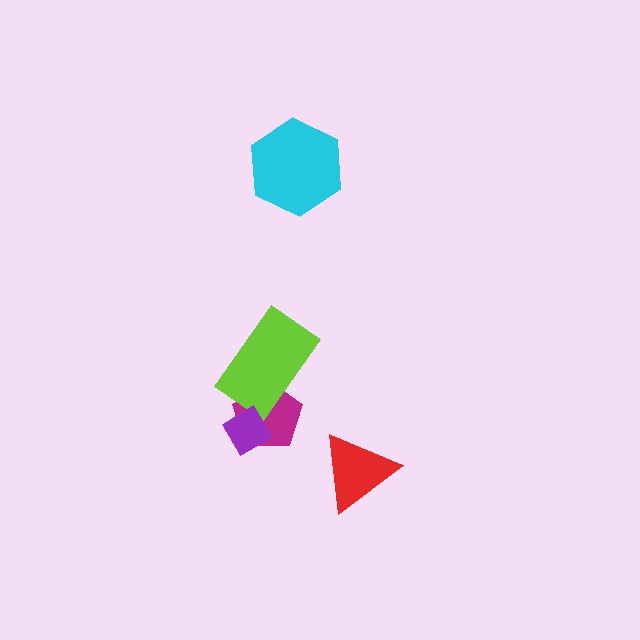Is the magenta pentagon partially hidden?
Yes, it is partially covered by another shape.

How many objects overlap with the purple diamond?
1 object overlaps with the purple diamond.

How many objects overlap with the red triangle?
0 objects overlap with the red triangle.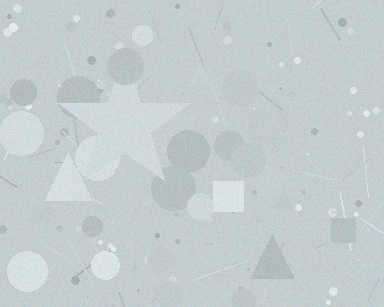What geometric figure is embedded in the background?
A star is embedded in the background.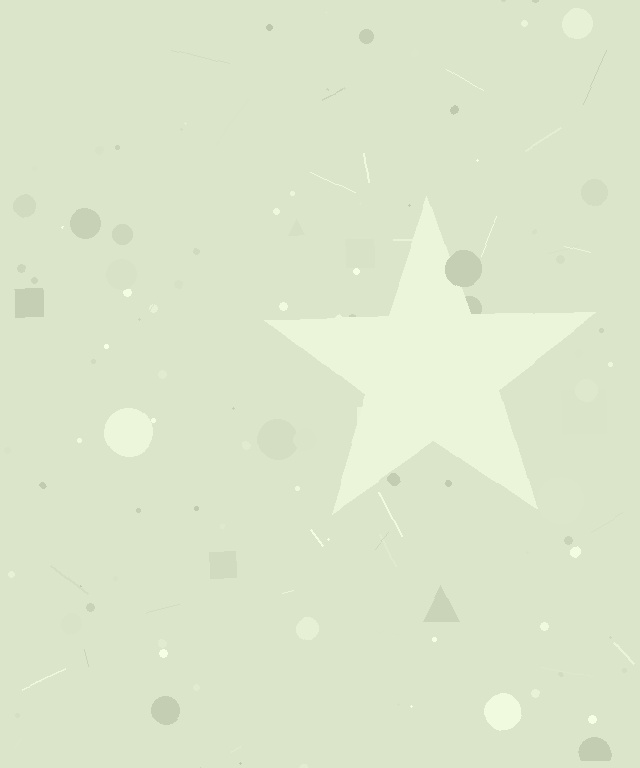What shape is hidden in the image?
A star is hidden in the image.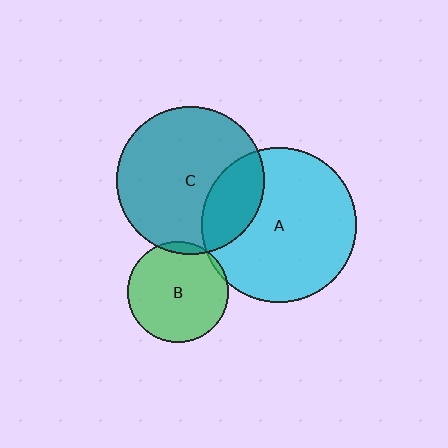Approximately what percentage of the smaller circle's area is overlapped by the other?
Approximately 25%.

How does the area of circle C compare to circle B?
Approximately 2.1 times.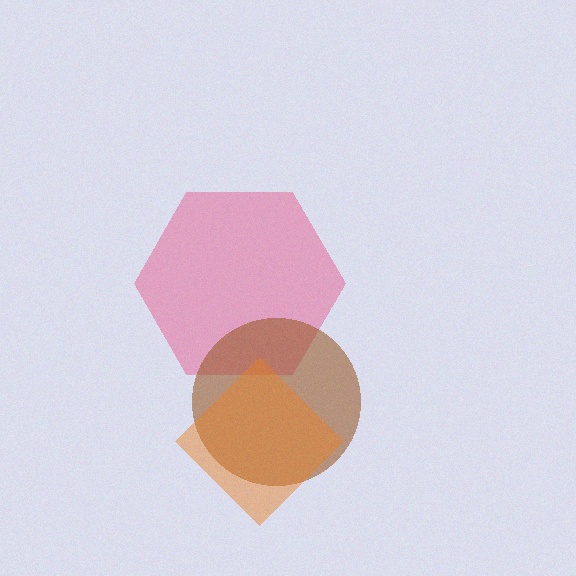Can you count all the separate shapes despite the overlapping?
Yes, there are 3 separate shapes.